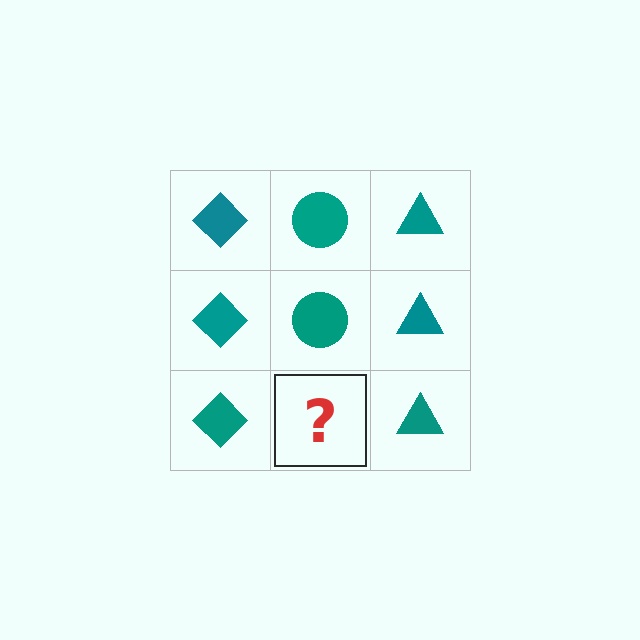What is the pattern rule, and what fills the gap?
The rule is that each column has a consistent shape. The gap should be filled with a teal circle.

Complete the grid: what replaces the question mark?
The question mark should be replaced with a teal circle.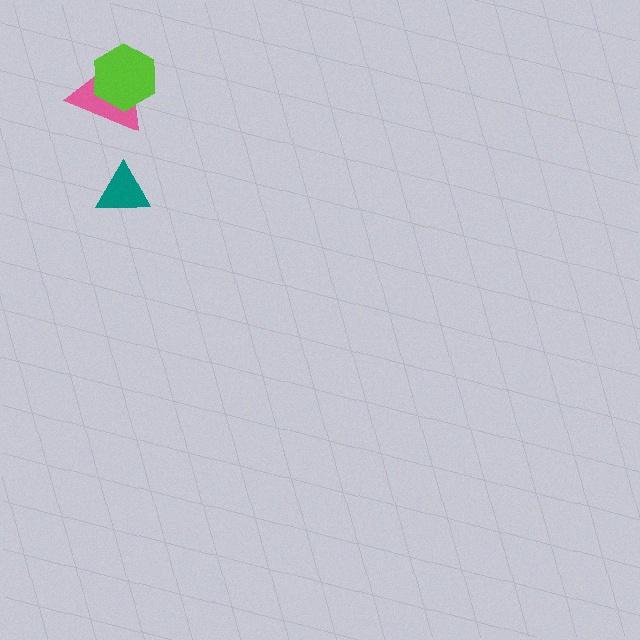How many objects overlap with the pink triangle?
1 object overlaps with the pink triangle.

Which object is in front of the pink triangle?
The lime hexagon is in front of the pink triangle.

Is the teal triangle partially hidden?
No, no other shape covers it.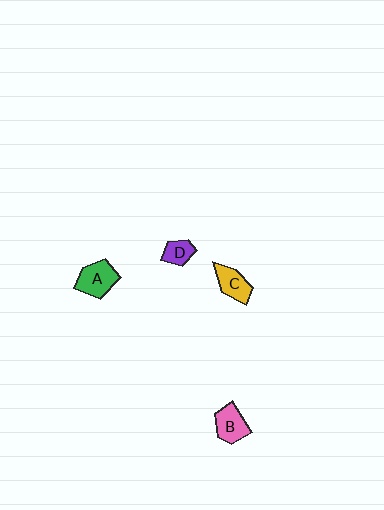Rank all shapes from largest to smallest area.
From largest to smallest: A (green), B (pink), C (yellow), D (purple).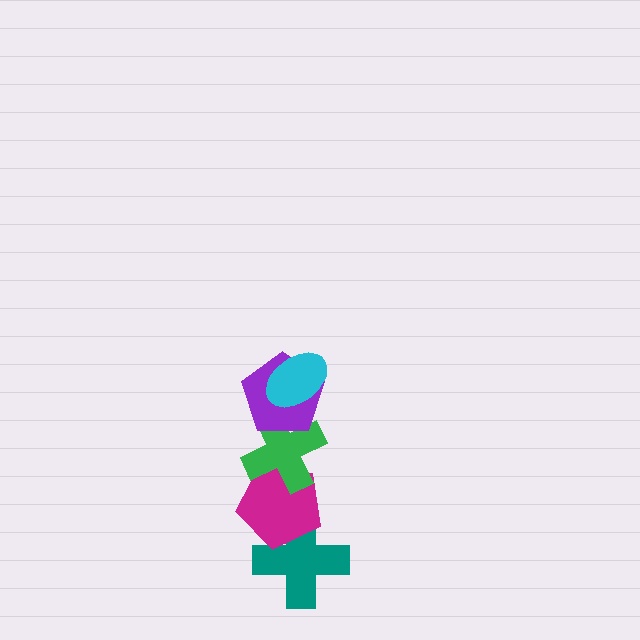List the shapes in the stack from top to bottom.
From top to bottom: the cyan ellipse, the purple pentagon, the green cross, the magenta pentagon, the teal cross.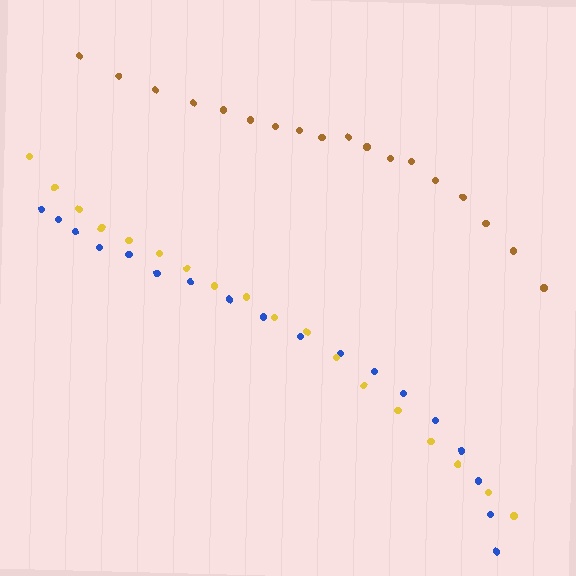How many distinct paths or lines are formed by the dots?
There are 3 distinct paths.